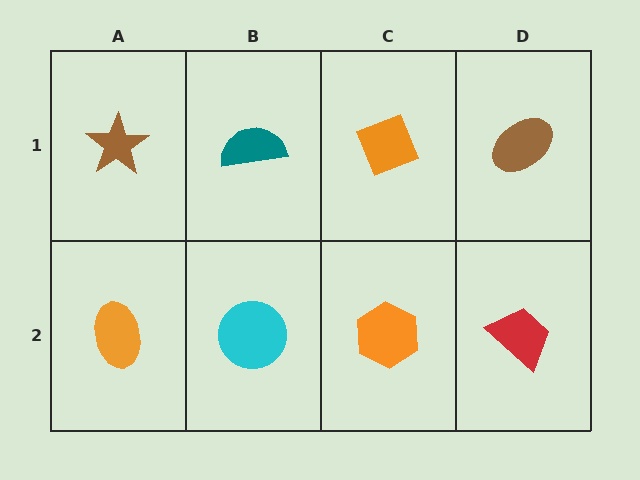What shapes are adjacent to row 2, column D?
A brown ellipse (row 1, column D), an orange hexagon (row 2, column C).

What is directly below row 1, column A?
An orange ellipse.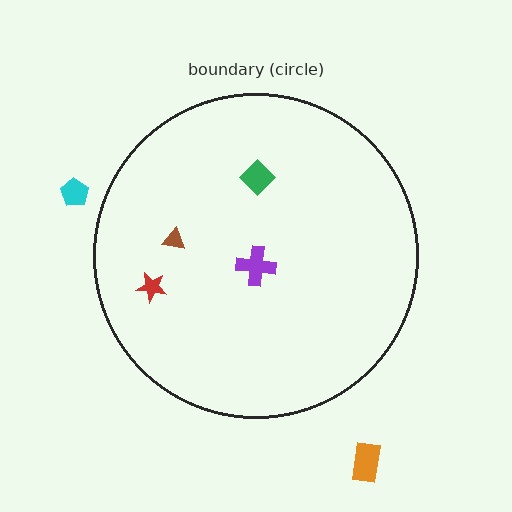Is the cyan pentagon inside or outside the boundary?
Outside.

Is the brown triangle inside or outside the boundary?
Inside.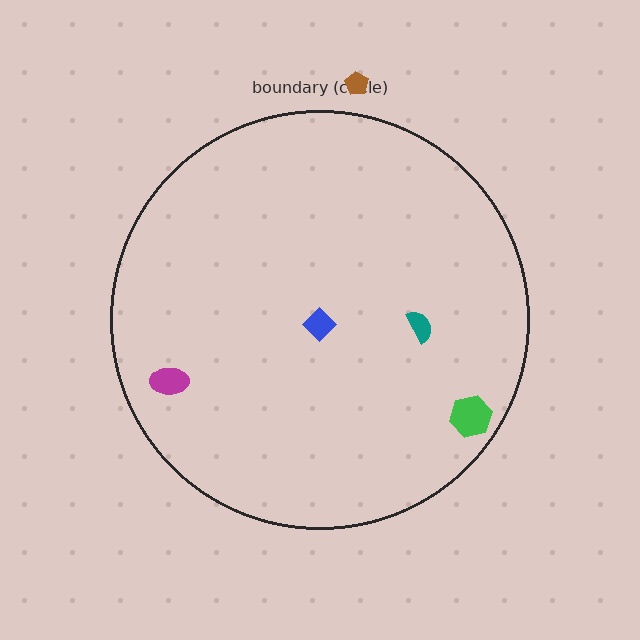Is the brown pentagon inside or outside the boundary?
Outside.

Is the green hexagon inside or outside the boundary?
Inside.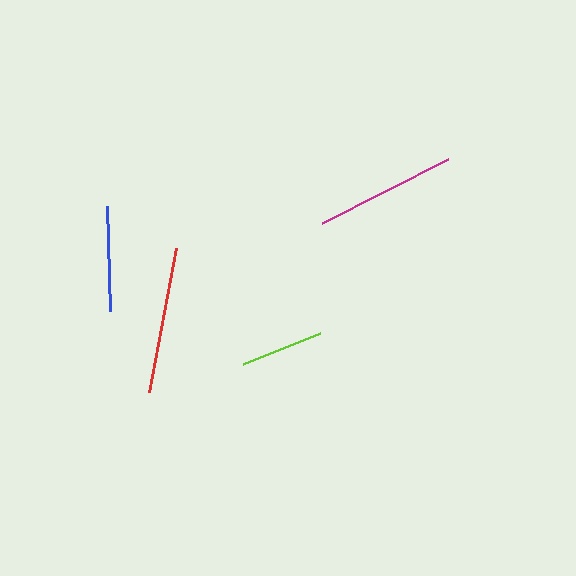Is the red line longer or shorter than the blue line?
The red line is longer than the blue line.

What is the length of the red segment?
The red segment is approximately 146 pixels long.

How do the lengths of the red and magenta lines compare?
The red and magenta lines are approximately the same length.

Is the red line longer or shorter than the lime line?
The red line is longer than the lime line.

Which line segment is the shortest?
The lime line is the shortest at approximately 83 pixels.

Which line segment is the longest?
The red line is the longest at approximately 146 pixels.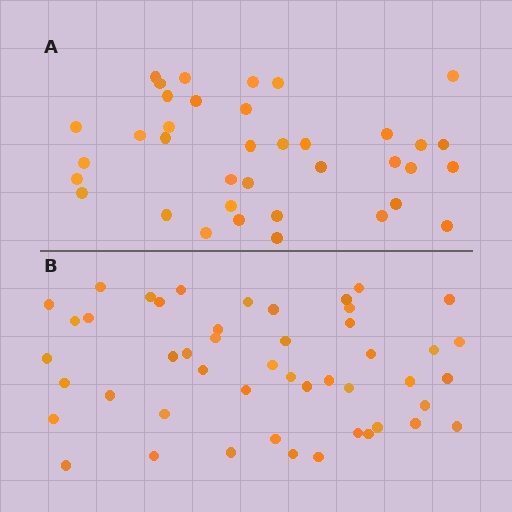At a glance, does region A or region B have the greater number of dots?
Region B (the bottom region) has more dots.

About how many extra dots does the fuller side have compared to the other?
Region B has roughly 12 or so more dots than region A.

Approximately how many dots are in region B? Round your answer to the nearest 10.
About 50 dots. (The exact count is 48, which rounds to 50.)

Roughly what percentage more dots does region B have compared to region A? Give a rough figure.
About 30% more.